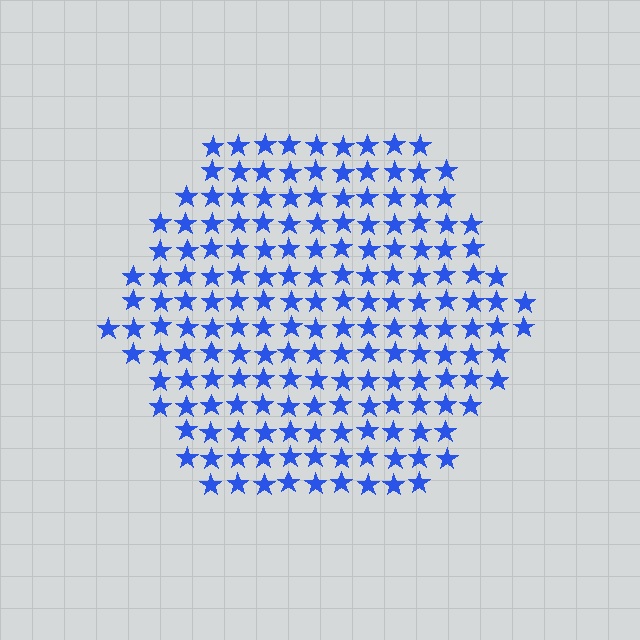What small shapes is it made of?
It is made of small stars.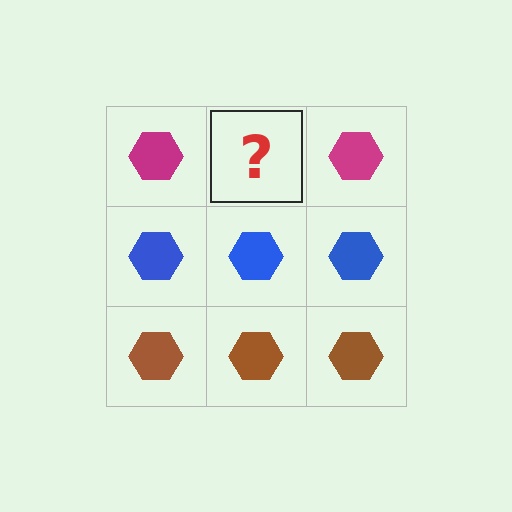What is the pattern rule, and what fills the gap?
The rule is that each row has a consistent color. The gap should be filled with a magenta hexagon.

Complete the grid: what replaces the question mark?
The question mark should be replaced with a magenta hexagon.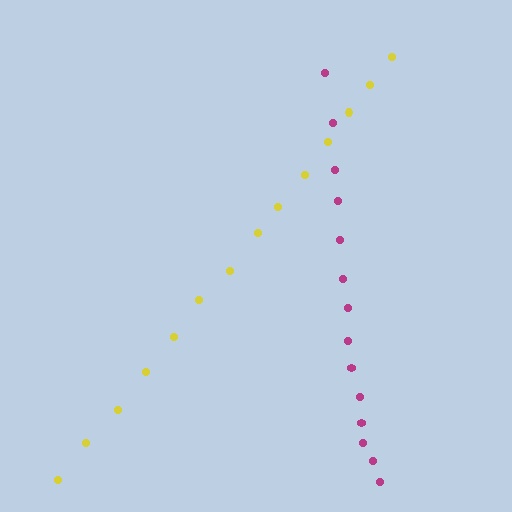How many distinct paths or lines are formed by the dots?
There are 2 distinct paths.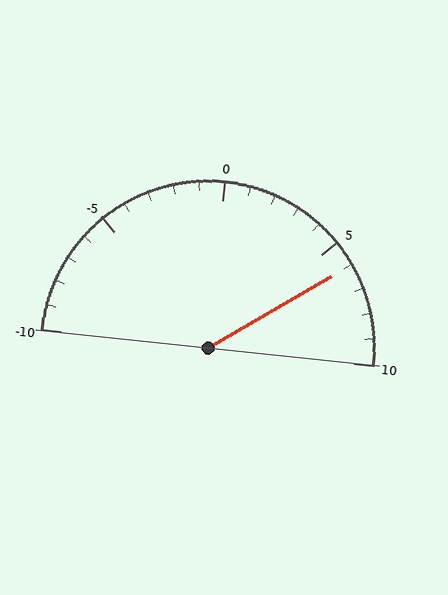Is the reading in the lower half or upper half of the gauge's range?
The reading is in the upper half of the range (-10 to 10).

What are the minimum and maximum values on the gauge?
The gauge ranges from -10 to 10.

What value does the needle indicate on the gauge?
The needle indicates approximately 6.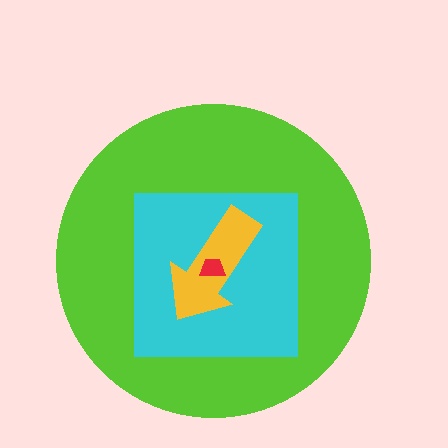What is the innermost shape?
The red trapezoid.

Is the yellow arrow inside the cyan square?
Yes.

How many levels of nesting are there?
4.